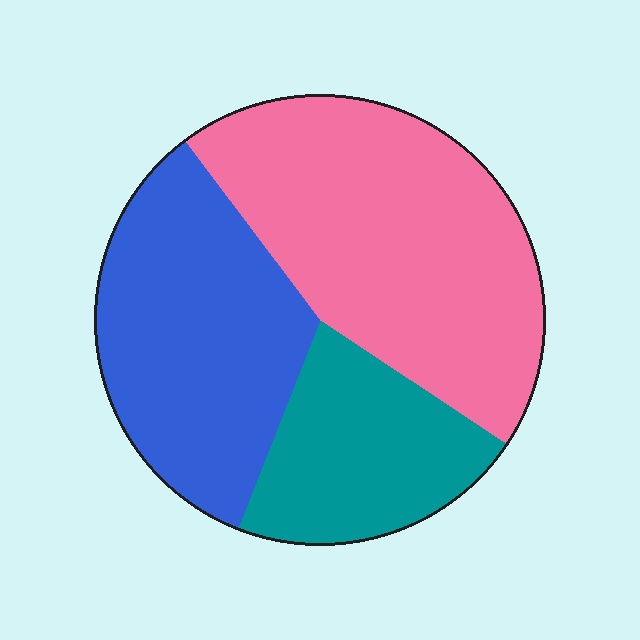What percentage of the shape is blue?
Blue takes up between a third and a half of the shape.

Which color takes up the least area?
Teal, at roughly 20%.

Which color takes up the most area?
Pink, at roughly 45%.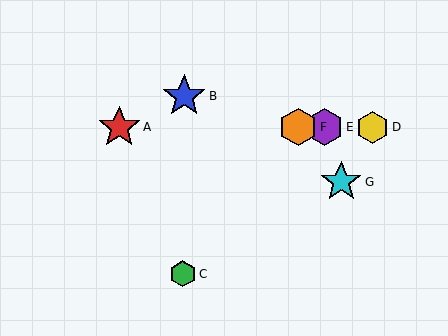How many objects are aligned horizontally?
4 objects (A, D, E, F) are aligned horizontally.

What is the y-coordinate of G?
Object G is at y≈182.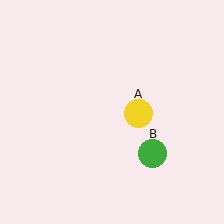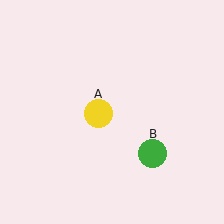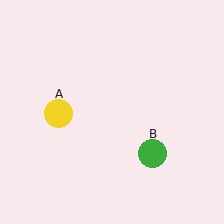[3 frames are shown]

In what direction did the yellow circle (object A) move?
The yellow circle (object A) moved left.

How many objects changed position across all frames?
1 object changed position: yellow circle (object A).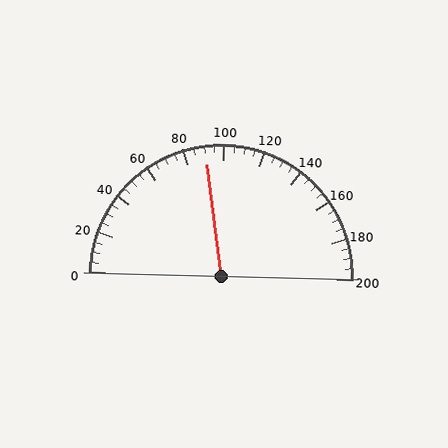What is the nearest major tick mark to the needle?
The nearest major tick mark is 80.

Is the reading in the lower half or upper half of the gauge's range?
The reading is in the lower half of the range (0 to 200).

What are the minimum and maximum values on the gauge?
The gauge ranges from 0 to 200.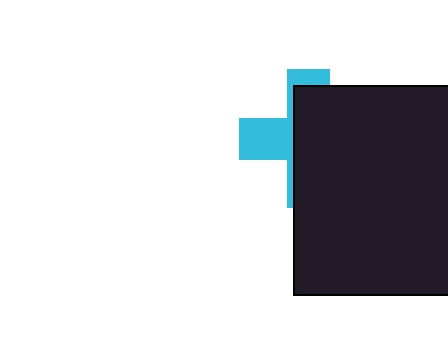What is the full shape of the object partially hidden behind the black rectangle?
The partially hidden object is a cyan cross.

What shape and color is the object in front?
The object in front is a black rectangle.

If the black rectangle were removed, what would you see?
You would see the complete cyan cross.